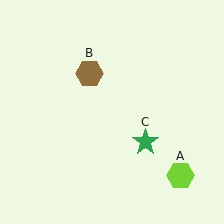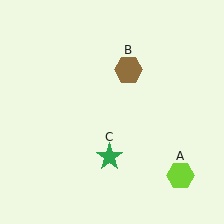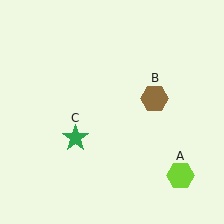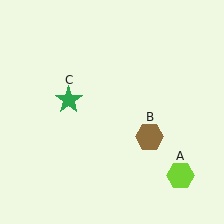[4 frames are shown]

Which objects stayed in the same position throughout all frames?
Lime hexagon (object A) remained stationary.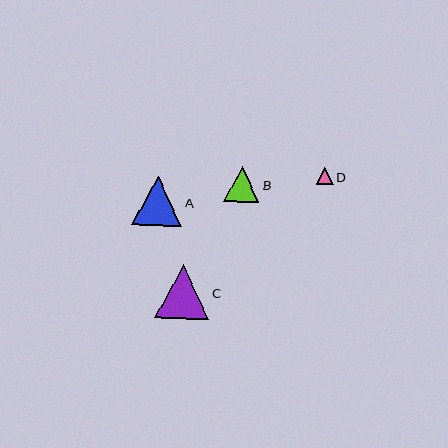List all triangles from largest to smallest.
From largest to smallest: C, A, B, D.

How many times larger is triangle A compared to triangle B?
Triangle A is approximately 1.4 times the size of triangle B.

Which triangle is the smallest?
Triangle D is the smallest with a size of approximately 17 pixels.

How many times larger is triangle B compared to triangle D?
Triangle B is approximately 2.1 times the size of triangle D.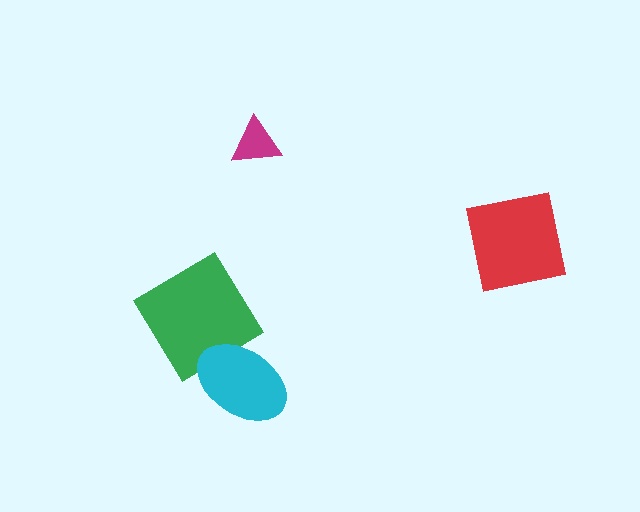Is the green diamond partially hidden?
Yes, it is partially covered by another shape.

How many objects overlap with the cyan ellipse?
1 object overlaps with the cyan ellipse.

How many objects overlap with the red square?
0 objects overlap with the red square.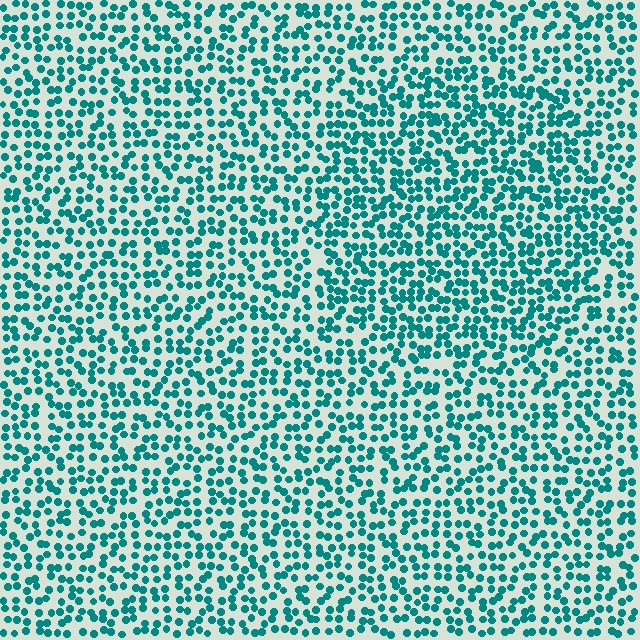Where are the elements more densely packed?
The elements are more densely packed inside the circle boundary.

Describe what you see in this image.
The image contains small teal elements arranged at two different densities. A circle-shaped region is visible where the elements are more densely packed than the surrounding area.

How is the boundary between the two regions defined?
The boundary is defined by a change in element density (approximately 1.4x ratio). All elements are the same color, size, and shape.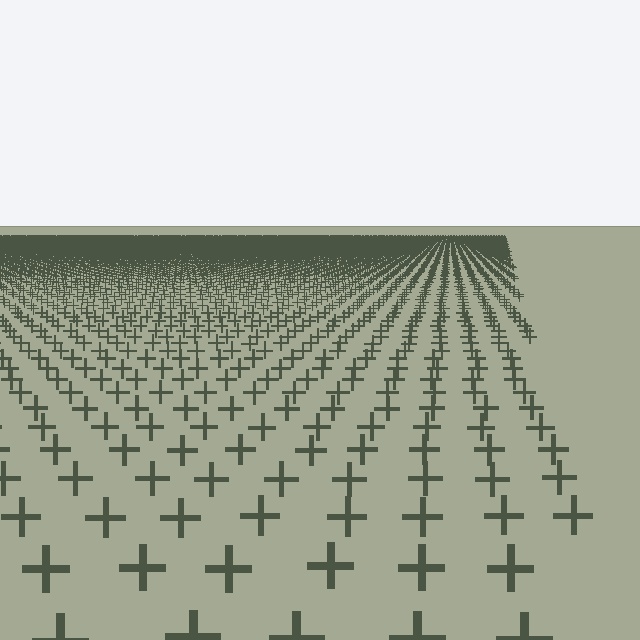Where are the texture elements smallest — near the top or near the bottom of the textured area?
Near the top.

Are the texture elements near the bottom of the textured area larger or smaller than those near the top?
Larger. Near the bottom, elements are closer to the viewer and appear at a bigger on-screen size.